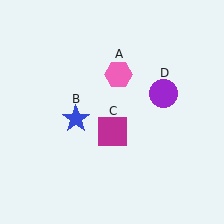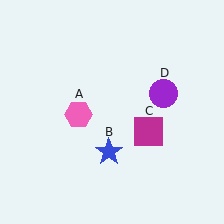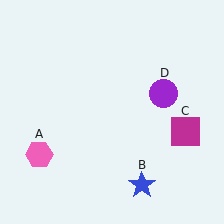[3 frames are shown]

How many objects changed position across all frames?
3 objects changed position: pink hexagon (object A), blue star (object B), magenta square (object C).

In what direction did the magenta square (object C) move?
The magenta square (object C) moved right.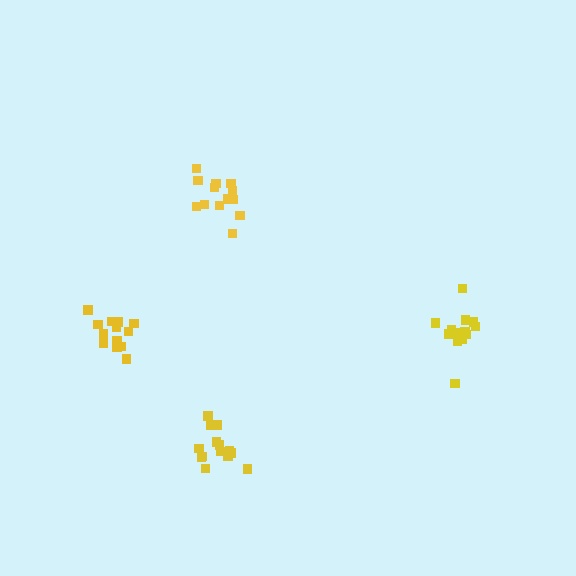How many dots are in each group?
Group 1: 14 dots, Group 2: 13 dots, Group 3: 13 dots, Group 4: 14 dots (54 total).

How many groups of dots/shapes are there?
There are 4 groups.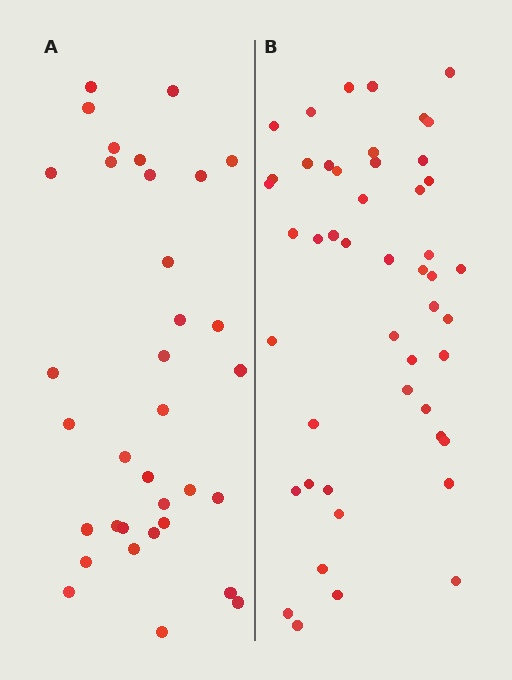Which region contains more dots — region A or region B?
Region B (the right region) has more dots.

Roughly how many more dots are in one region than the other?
Region B has approximately 15 more dots than region A.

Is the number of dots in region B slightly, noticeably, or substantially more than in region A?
Region B has noticeably more, but not dramatically so. The ratio is roughly 1.4 to 1.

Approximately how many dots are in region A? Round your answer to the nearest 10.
About 30 dots. (The exact count is 34, which rounds to 30.)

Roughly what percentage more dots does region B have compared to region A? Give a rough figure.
About 40% more.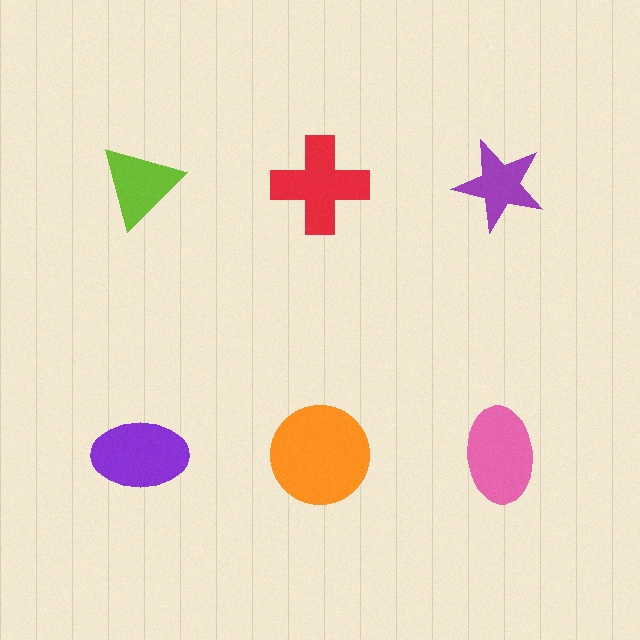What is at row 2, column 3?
A pink ellipse.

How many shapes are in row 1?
3 shapes.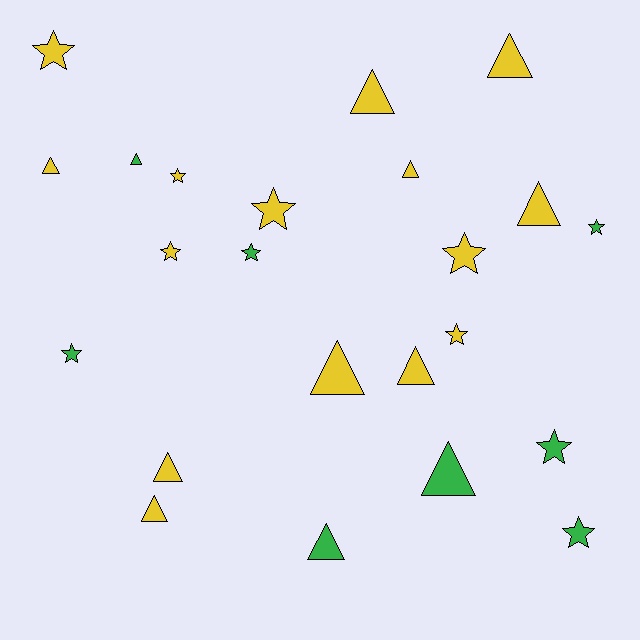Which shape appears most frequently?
Triangle, with 12 objects.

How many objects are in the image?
There are 23 objects.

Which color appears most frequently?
Yellow, with 15 objects.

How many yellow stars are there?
There are 6 yellow stars.